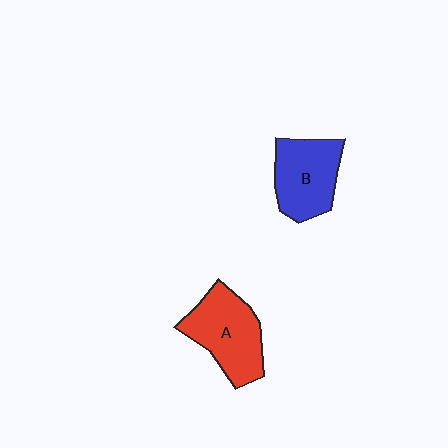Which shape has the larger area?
Shape A (red).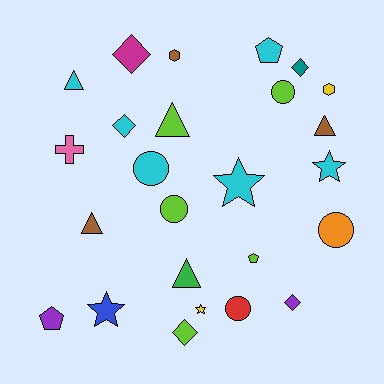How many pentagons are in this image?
There are 3 pentagons.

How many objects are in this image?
There are 25 objects.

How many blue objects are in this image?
There is 1 blue object.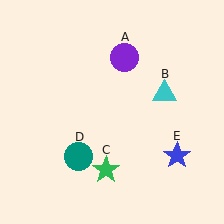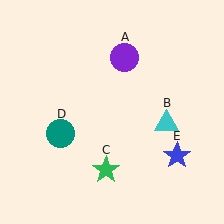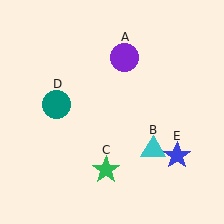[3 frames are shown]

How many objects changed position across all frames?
2 objects changed position: cyan triangle (object B), teal circle (object D).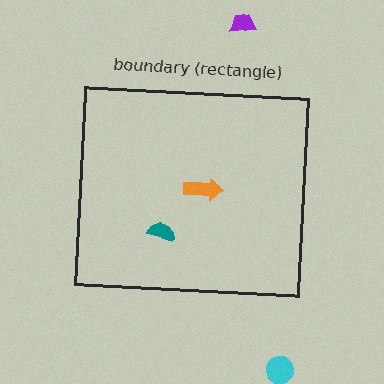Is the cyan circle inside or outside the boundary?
Outside.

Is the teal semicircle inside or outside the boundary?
Inside.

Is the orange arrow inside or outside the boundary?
Inside.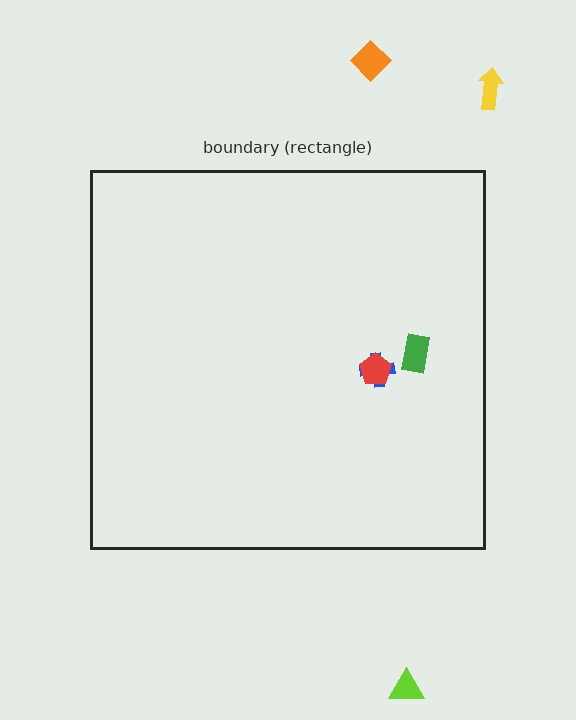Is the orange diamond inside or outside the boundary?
Outside.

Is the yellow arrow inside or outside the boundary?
Outside.